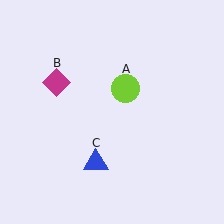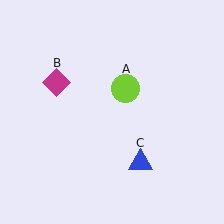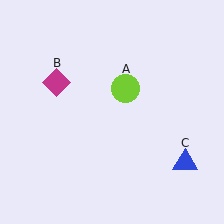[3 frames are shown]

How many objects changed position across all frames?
1 object changed position: blue triangle (object C).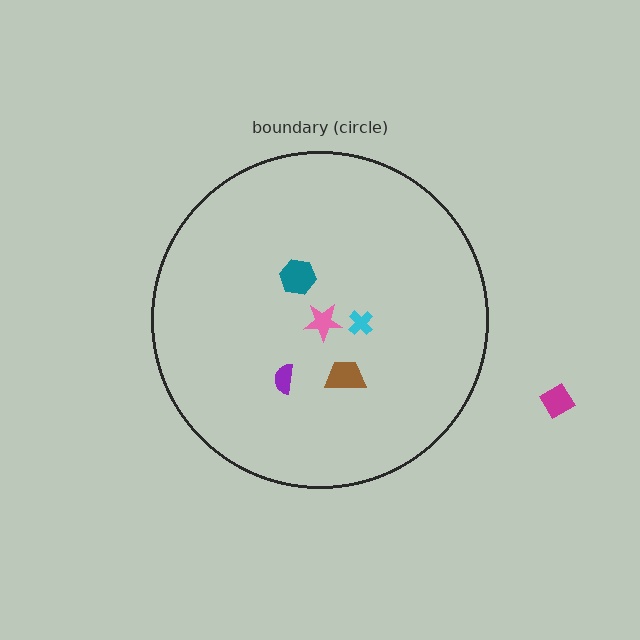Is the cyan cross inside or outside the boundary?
Inside.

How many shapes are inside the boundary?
5 inside, 1 outside.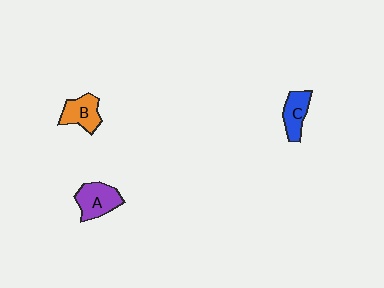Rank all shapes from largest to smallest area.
From largest to smallest: A (purple), B (orange), C (blue).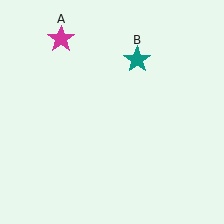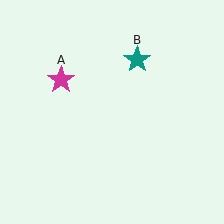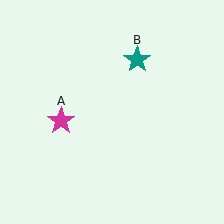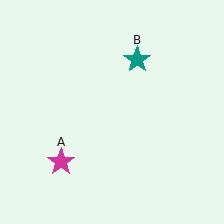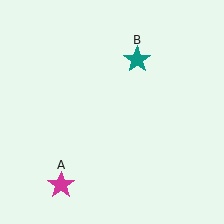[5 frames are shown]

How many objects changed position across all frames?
1 object changed position: magenta star (object A).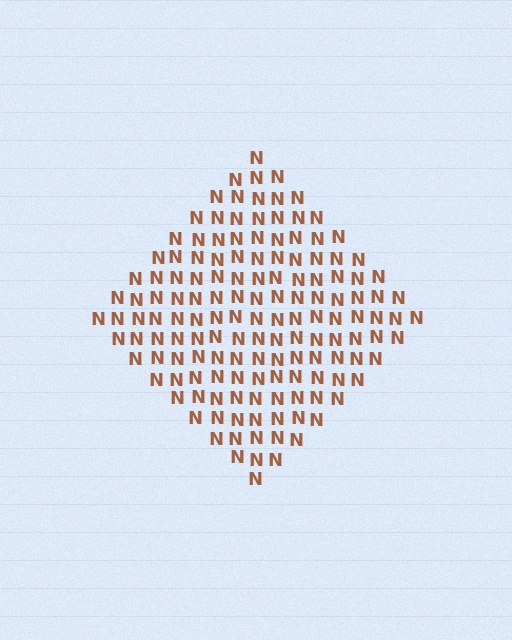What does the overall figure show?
The overall figure shows a diamond.